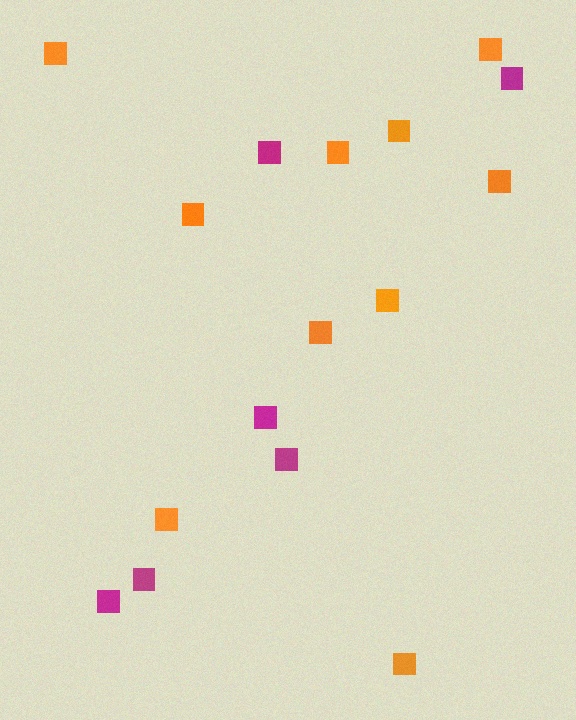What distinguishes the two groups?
There are 2 groups: one group of magenta squares (6) and one group of orange squares (10).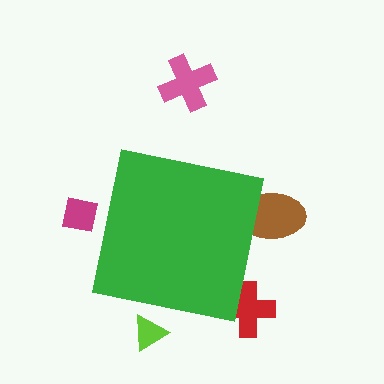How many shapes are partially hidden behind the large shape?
4 shapes are partially hidden.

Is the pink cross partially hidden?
No, the pink cross is fully visible.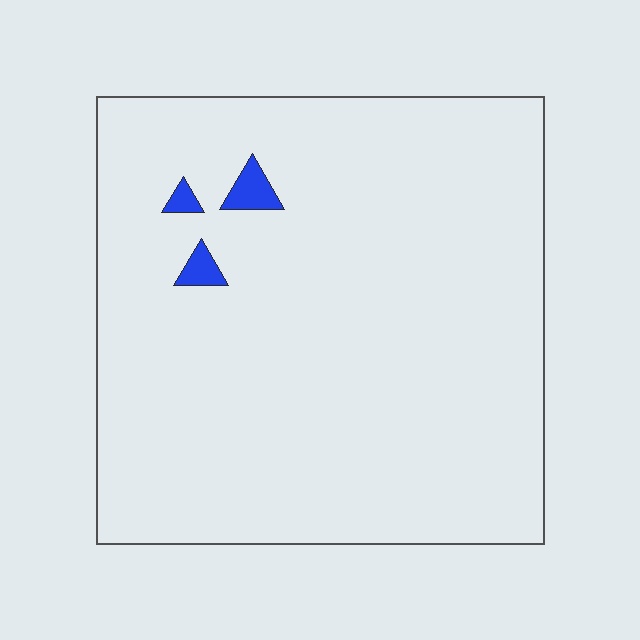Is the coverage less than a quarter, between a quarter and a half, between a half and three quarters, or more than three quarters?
Less than a quarter.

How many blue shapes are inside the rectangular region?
3.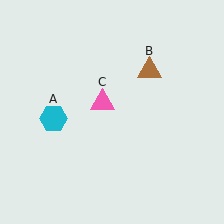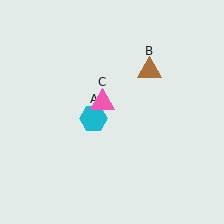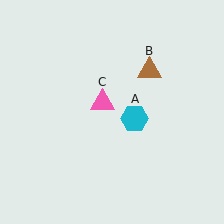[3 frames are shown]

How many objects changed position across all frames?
1 object changed position: cyan hexagon (object A).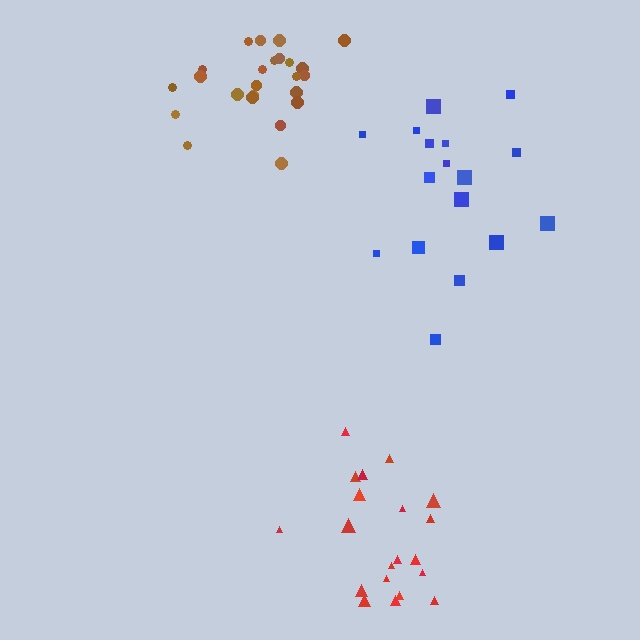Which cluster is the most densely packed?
Brown.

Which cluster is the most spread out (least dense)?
Red.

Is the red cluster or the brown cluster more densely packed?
Brown.